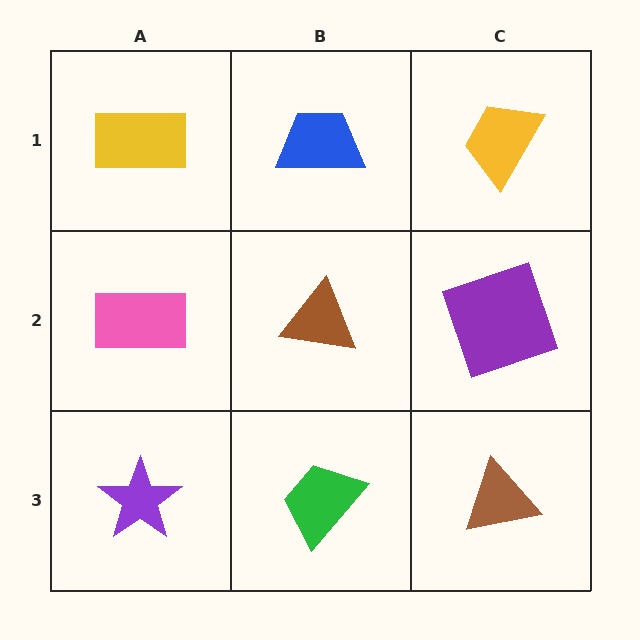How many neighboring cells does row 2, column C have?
3.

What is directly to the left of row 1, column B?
A yellow rectangle.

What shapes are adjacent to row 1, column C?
A purple square (row 2, column C), a blue trapezoid (row 1, column B).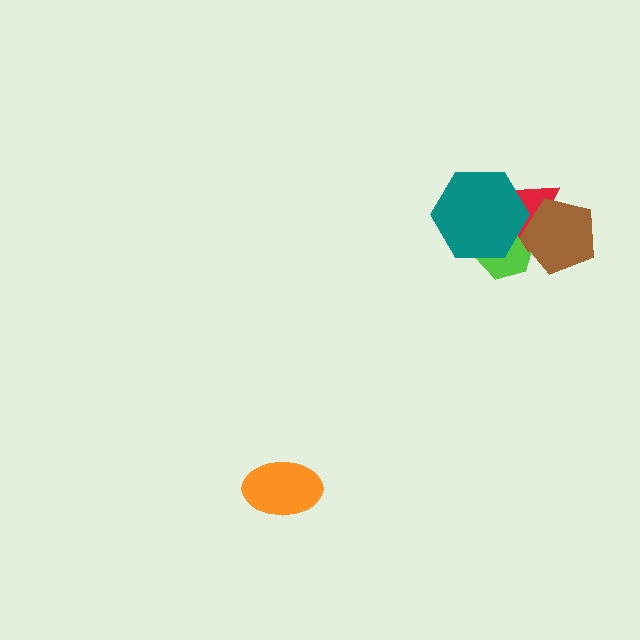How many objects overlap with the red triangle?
3 objects overlap with the red triangle.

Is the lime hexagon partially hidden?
Yes, it is partially covered by another shape.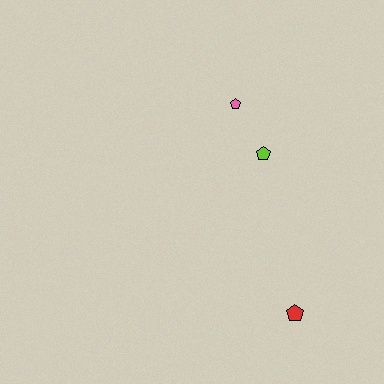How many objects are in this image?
There are 3 objects.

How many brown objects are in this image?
There are no brown objects.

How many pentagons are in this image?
There are 3 pentagons.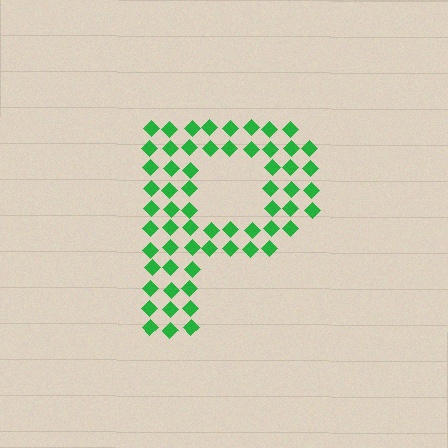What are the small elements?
The small elements are diamonds.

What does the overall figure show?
The overall figure shows the letter P.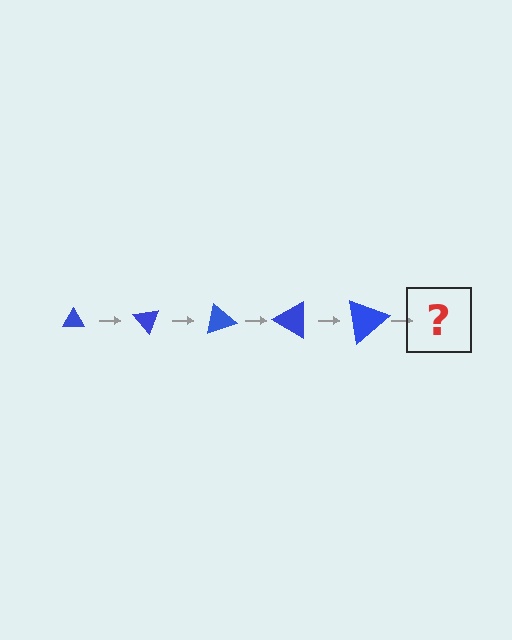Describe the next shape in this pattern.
It should be a triangle, larger than the previous one and rotated 250 degrees from the start.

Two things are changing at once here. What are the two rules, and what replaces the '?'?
The two rules are that the triangle grows larger each step and it rotates 50 degrees each step. The '?' should be a triangle, larger than the previous one and rotated 250 degrees from the start.